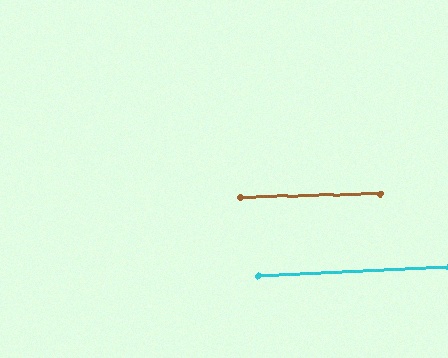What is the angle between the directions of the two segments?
Approximately 1 degree.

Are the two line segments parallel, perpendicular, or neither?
Parallel — their directions differ by only 0.7°.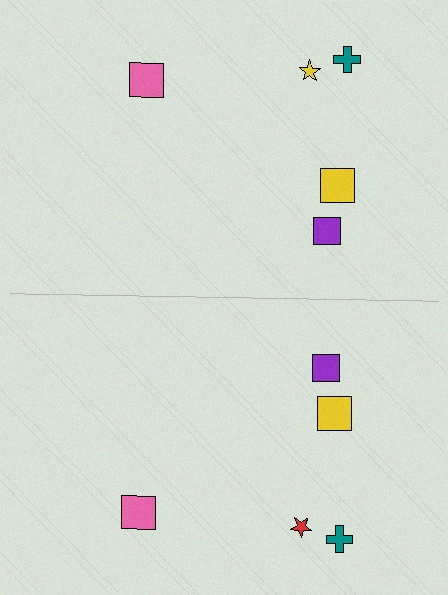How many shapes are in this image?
There are 10 shapes in this image.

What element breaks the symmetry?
The red star on the bottom side breaks the symmetry — its mirror counterpart is yellow.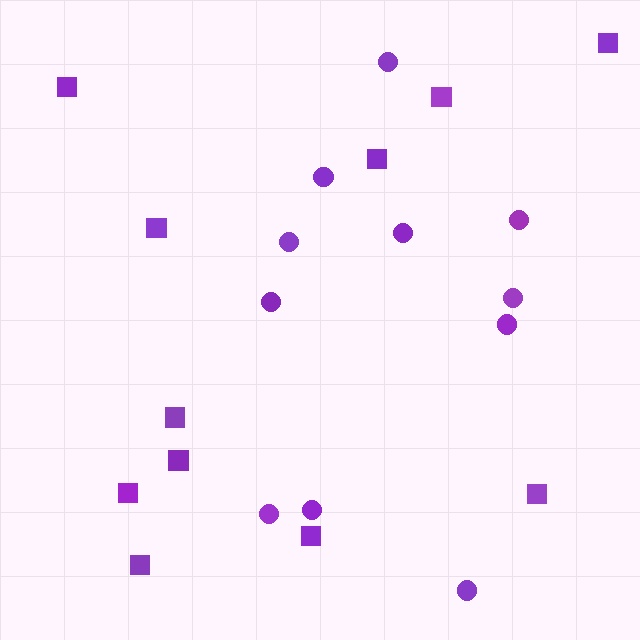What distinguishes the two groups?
There are 2 groups: one group of circles (11) and one group of squares (11).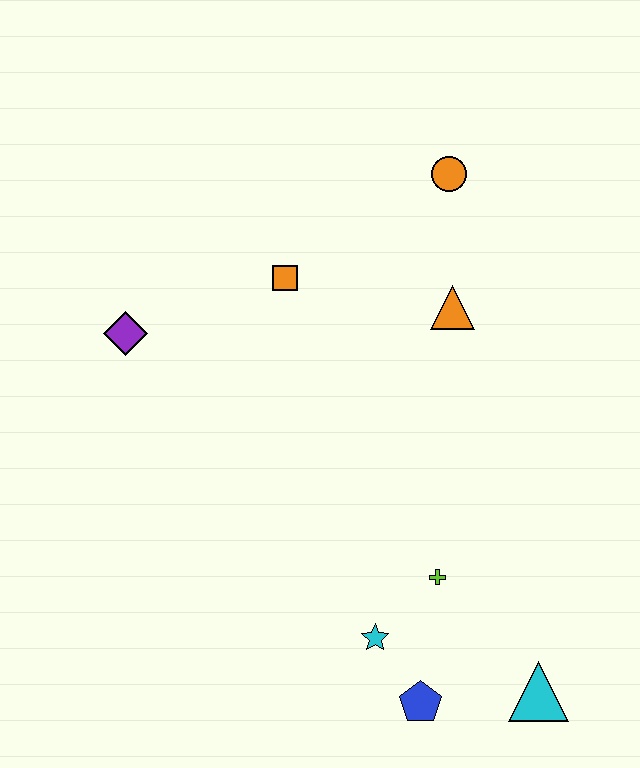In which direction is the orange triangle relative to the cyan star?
The orange triangle is above the cyan star.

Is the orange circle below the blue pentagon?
No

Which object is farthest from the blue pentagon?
The orange circle is farthest from the blue pentagon.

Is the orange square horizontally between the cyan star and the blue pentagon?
No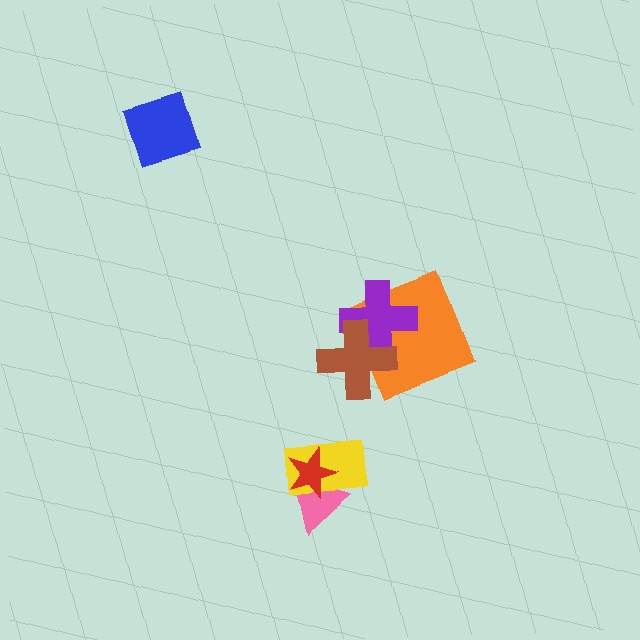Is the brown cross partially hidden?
No, no other shape covers it.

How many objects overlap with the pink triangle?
2 objects overlap with the pink triangle.